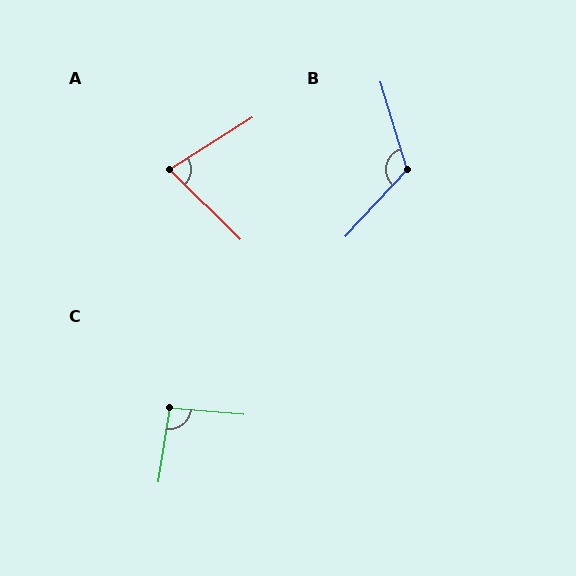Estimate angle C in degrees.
Approximately 94 degrees.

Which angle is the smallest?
A, at approximately 77 degrees.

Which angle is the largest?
B, at approximately 120 degrees.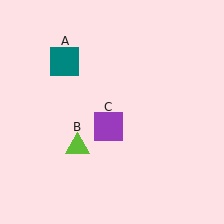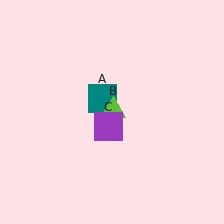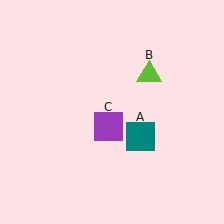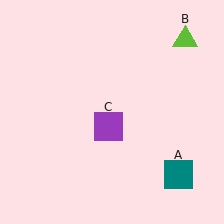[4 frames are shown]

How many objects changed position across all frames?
2 objects changed position: teal square (object A), lime triangle (object B).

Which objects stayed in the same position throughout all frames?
Purple square (object C) remained stationary.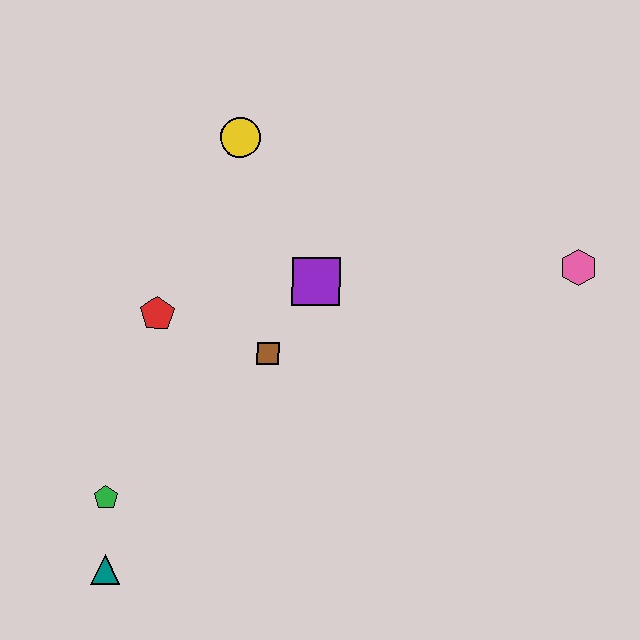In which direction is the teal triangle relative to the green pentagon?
The teal triangle is below the green pentagon.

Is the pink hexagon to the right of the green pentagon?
Yes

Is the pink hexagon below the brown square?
No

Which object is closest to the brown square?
The purple square is closest to the brown square.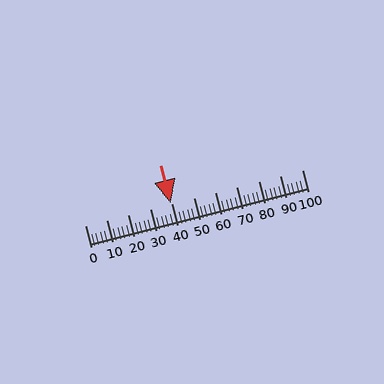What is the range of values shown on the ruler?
The ruler shows values from 0 to 100.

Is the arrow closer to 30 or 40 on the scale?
The arrow is closer to 40.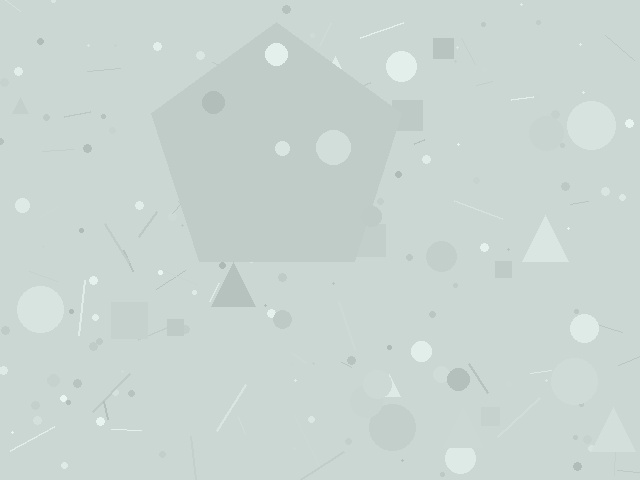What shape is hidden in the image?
A pentagon is hidden in the image.